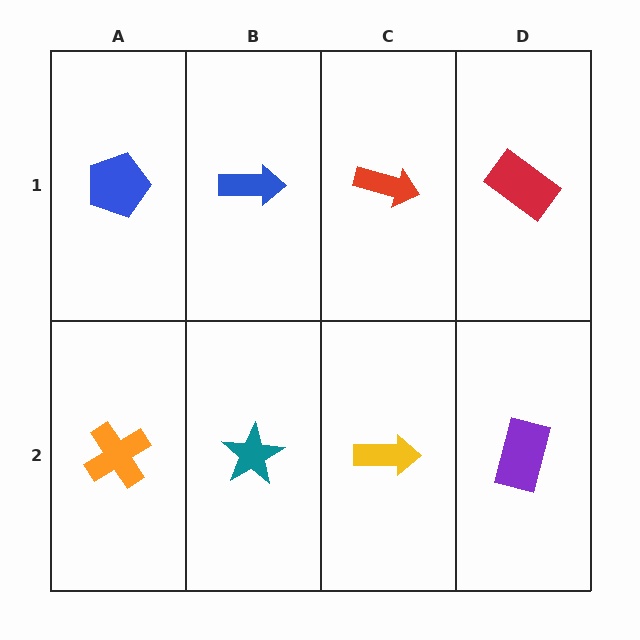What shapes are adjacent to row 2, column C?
A red arrow (row 1, column C), a teal star (row 2, column B), a purple rectangle (row 2, column D).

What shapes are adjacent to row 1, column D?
A purple rectangle (row 2, column D), a red arrow (row 1, column C).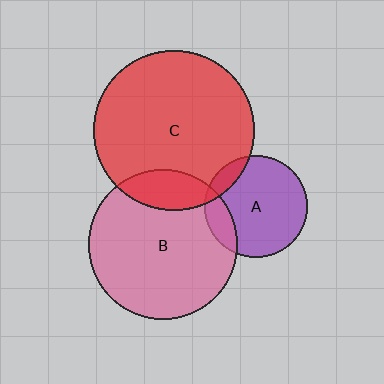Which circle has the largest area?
Circle C (red).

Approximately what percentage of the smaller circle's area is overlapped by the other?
Approximately 15%.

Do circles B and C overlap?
Yes.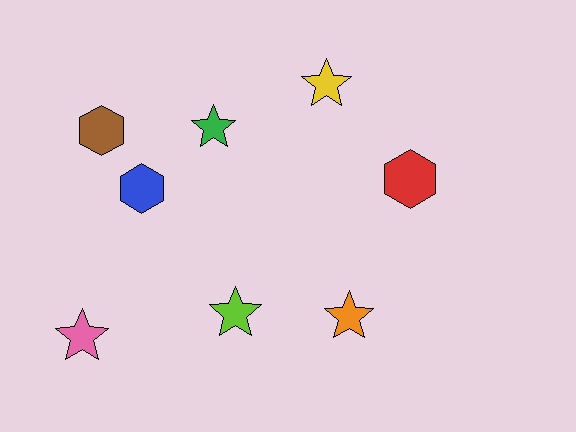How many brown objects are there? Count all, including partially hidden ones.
There is 1 brown object.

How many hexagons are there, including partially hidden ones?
There are 3 hexagons.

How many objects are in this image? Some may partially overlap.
There are 8 objects.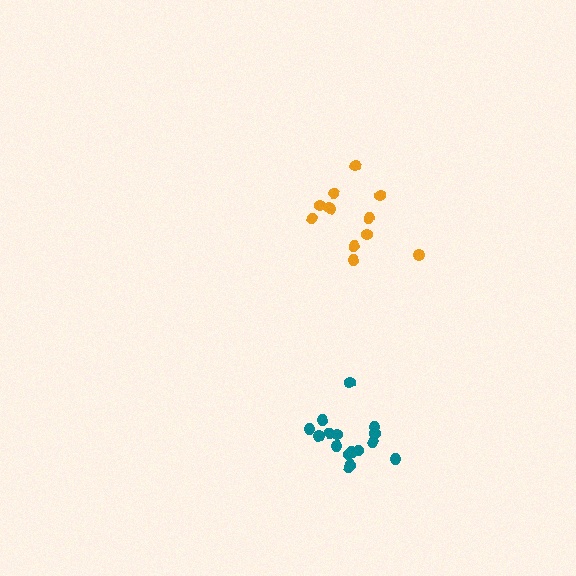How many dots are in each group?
Group 1: 12 dots, Group 2: 16 dots (28 total).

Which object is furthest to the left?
The orange cluster is leftmost.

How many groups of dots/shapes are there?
There are 2 groups.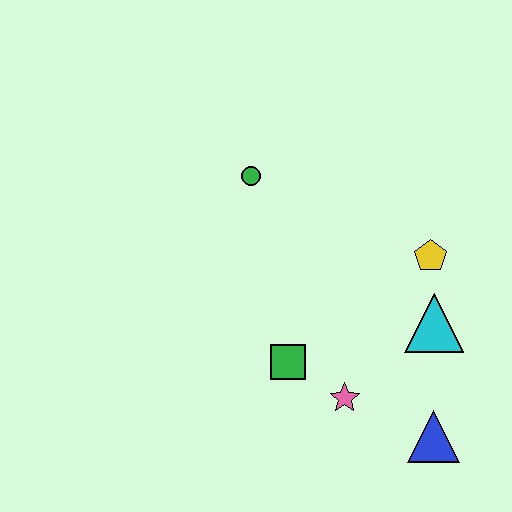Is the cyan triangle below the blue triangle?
No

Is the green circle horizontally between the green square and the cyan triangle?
No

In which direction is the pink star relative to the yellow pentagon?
The pink star is below the yellow pentagon.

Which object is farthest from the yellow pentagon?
The green circle is farthest from the yellow pentagon.